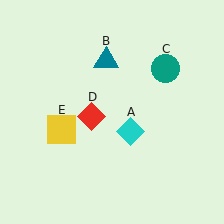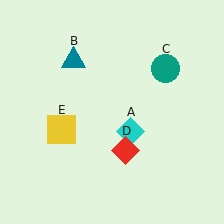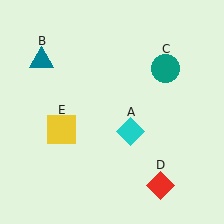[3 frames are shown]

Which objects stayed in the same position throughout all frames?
Cyan diamond (object A) and teal circle (object C) and yellow square (object E) remained stationary.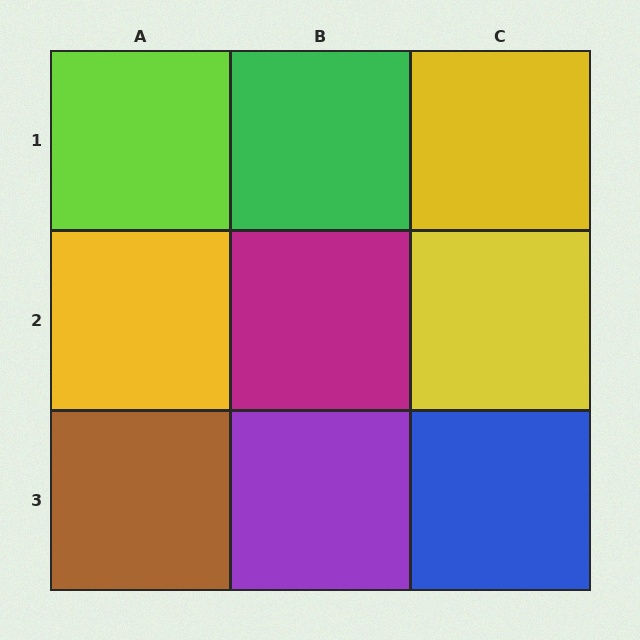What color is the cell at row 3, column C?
Blue.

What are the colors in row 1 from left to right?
Lime, green, yellow.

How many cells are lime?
1 cell is lime.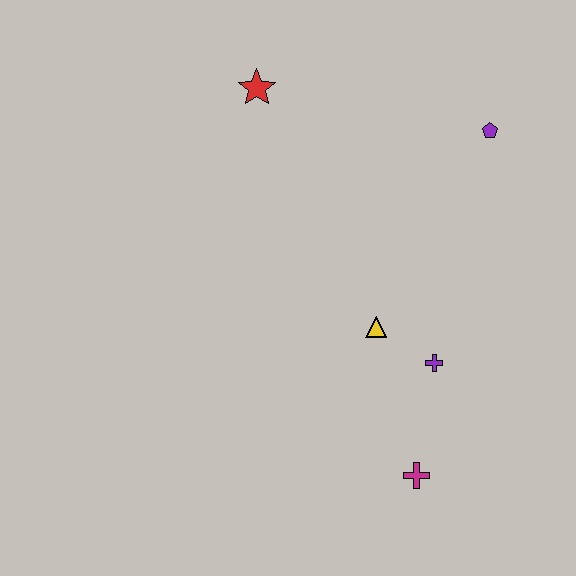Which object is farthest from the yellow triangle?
The red star is farthest from the yellow triangle.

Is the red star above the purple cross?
Yes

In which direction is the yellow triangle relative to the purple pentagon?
The yellow triangle is below the purple pentagon.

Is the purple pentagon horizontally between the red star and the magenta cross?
No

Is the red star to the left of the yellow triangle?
Yes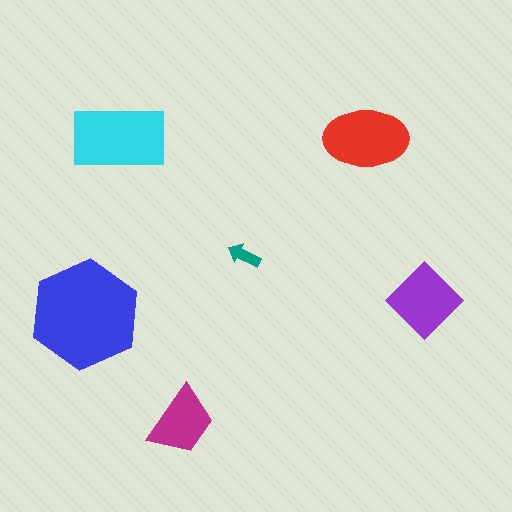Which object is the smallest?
The teal arrow.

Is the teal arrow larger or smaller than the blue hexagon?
Smaller.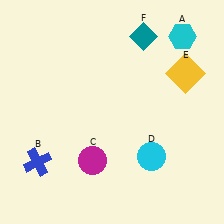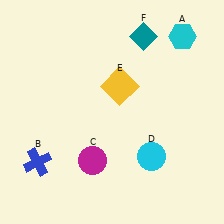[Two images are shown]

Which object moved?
The yellow square (E) moved left.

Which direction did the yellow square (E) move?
The yellow square (E) moved left.